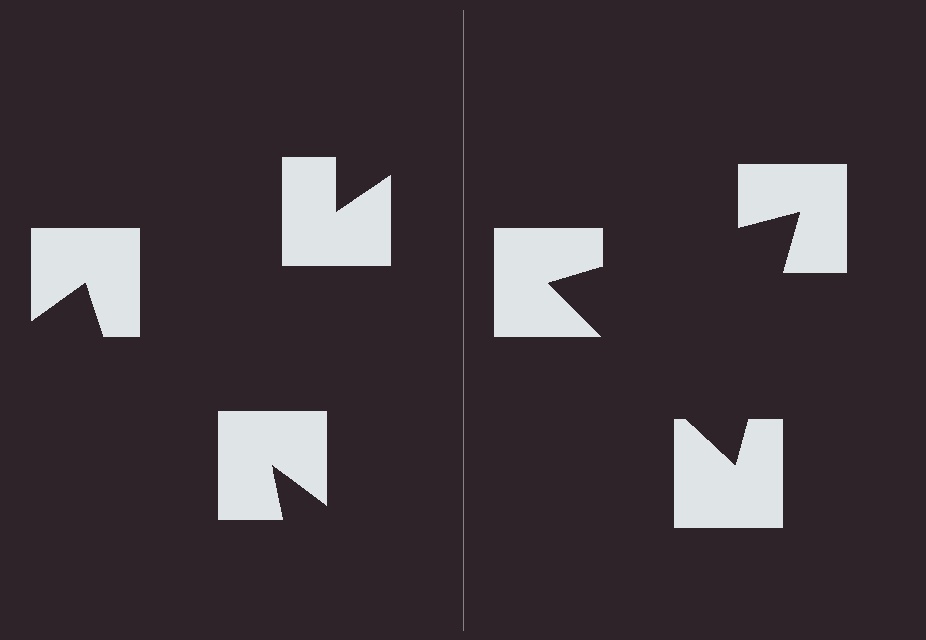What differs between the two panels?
The notched squares are positioned identically on both sides; only the wedge orientations differ. On the right they align to a triangle; on the left they are misaligned.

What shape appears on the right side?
An illusory triangle.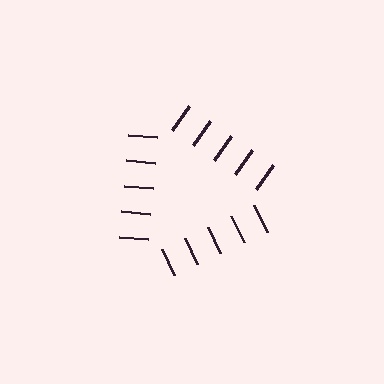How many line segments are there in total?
15 — 5 along each of the 3 edges.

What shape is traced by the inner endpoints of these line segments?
An illusory triangle — the line segments terminate on its edges but no continuous stroke is drawn.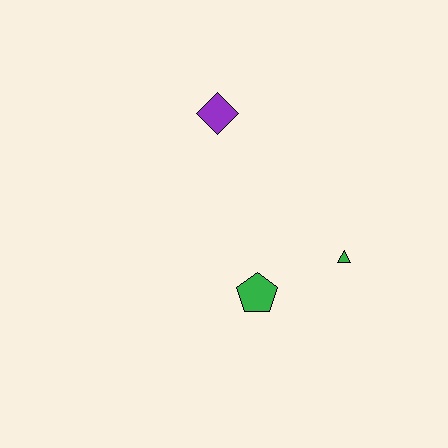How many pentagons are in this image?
There is 1 pentagon.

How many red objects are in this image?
There are no red objects.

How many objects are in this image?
There are 3 objects.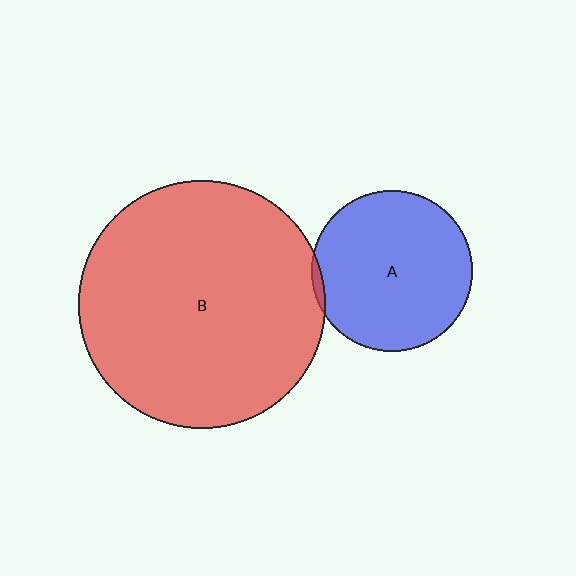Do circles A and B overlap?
Yes.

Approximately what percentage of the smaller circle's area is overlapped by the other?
Approximately 5%.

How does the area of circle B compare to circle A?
Approximately 2.4 times.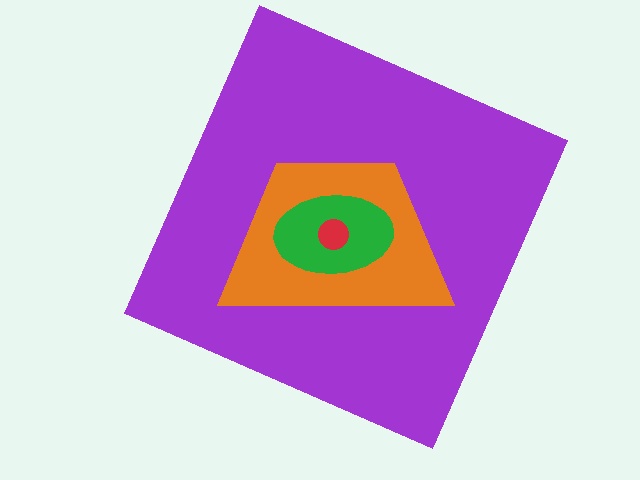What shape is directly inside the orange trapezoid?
The green ellipse.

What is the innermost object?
The red circle.